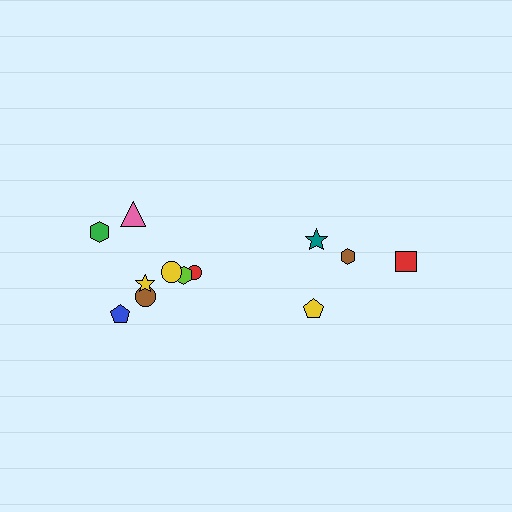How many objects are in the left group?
There are 8 objects.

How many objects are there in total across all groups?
There are 12 objects.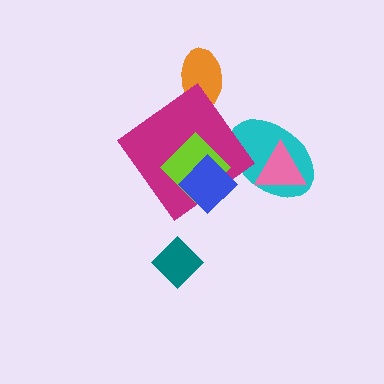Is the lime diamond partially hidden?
Yes, it is partially covered by another shape.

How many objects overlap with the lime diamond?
2 objects overlap with the lime diamond.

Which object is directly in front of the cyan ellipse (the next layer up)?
The magenta diamond is directly in front of the cyan ellipse.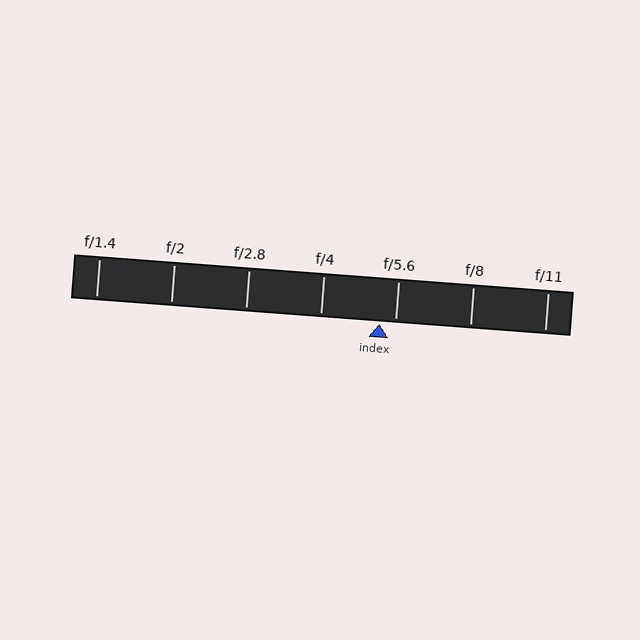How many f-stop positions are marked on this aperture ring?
There are 7 f-stop positions marked.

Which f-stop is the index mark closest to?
The index mark is closest to f/5.6.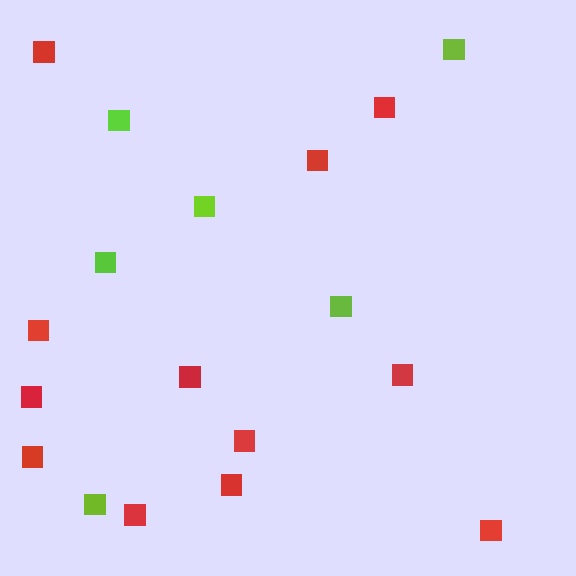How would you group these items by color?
There are 2 groups: one group of red squares (12) and one group of lime squares (6).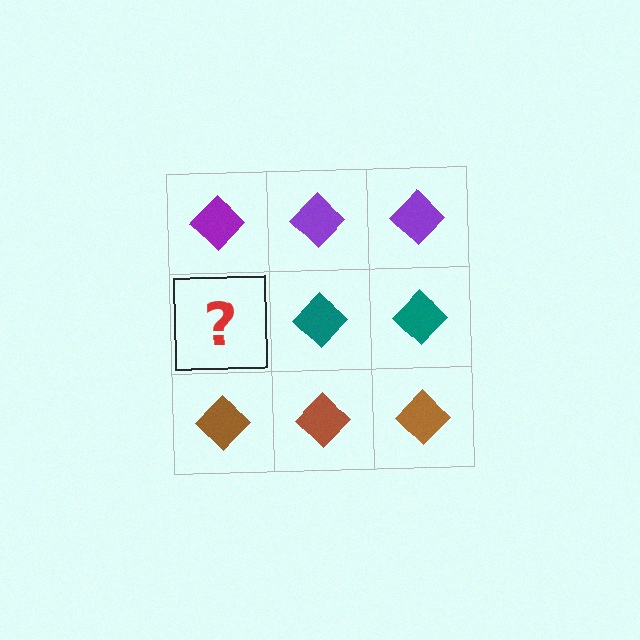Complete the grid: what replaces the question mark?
The question mark should be replaced with a teal diamond.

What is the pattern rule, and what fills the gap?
The rule is that each row has a consistent color. The gap should be filled with a teal diamond.